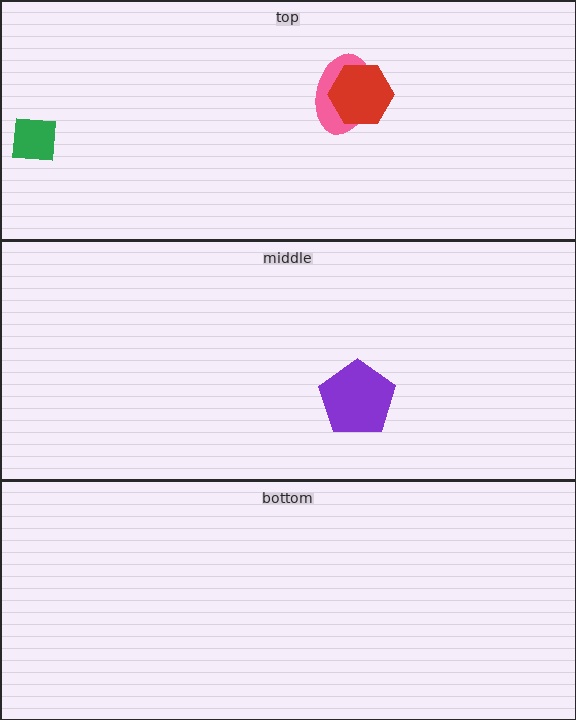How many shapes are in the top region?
3.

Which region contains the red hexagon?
The top region.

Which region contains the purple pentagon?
The middle region.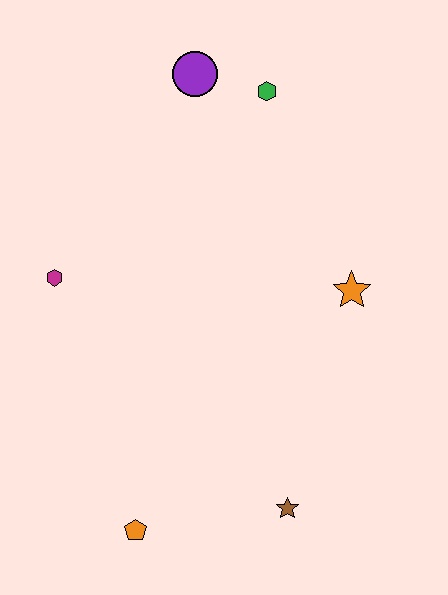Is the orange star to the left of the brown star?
No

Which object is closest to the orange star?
The green hexagon is closest to the orange star.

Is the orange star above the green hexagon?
No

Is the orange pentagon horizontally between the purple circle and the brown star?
No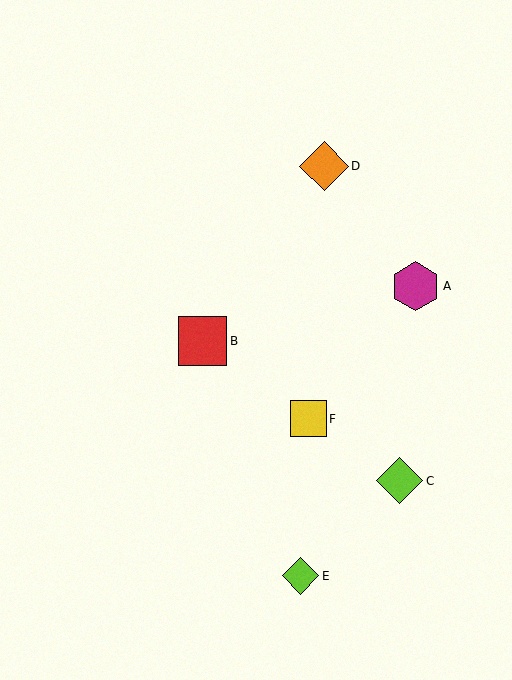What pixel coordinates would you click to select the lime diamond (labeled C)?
Click at (400, 481) to select the lime diamond C.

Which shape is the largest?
The magenta hexagon (labeled A) is the largest.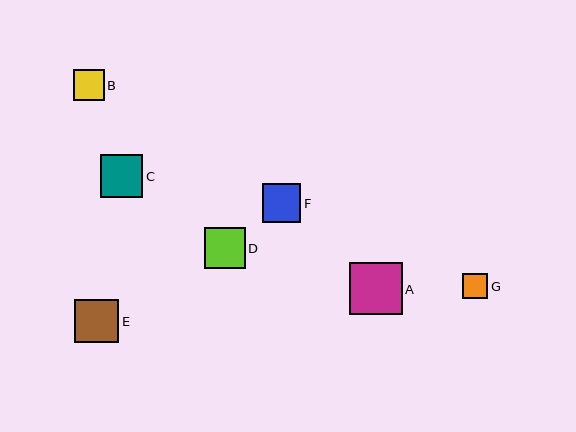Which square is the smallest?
Square G is the smallest with a size of approximately 25 pixels.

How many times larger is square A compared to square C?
Square A is approximately 1.2 times the size of square C.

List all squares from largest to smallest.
From largest to smallest: A, E, C, D, F, B, G.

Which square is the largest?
Square A is the largest with a size of approximately 52 pixels.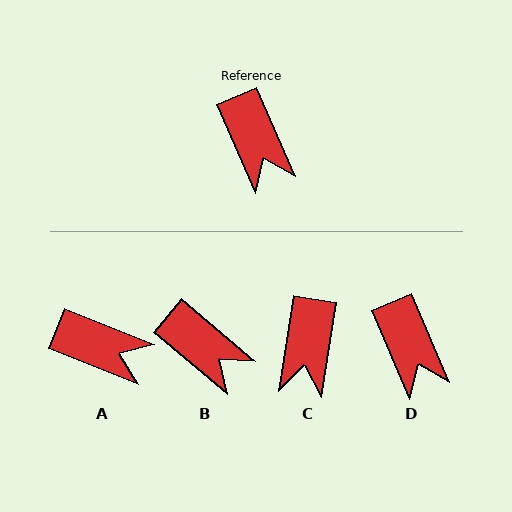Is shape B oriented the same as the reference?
No, it is off by about 27 degrees.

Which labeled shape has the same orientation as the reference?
D.